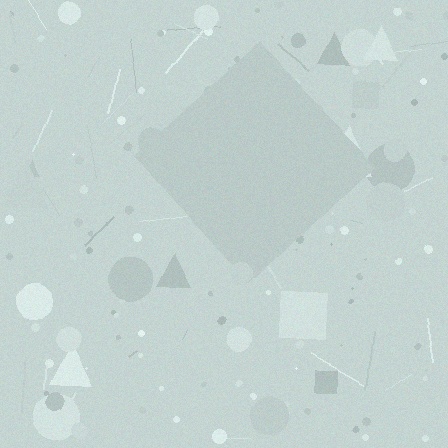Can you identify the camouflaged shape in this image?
The camouflaged shape is a diamond.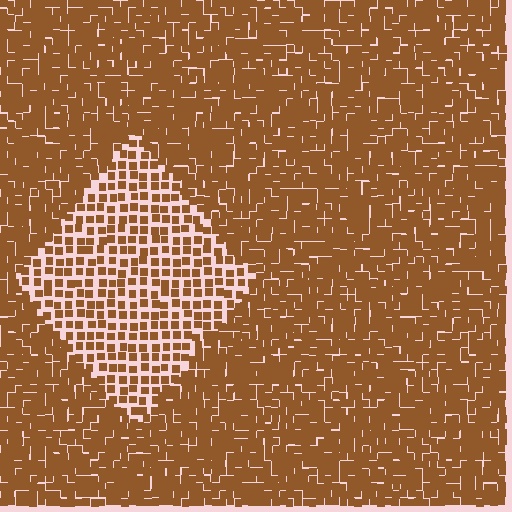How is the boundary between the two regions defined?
The boundary is defined by a change in element density (approximately 2.0x ratio). All elements are the same color, size, and shape.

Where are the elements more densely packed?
The elements are more densely packed outside the diamond boundary.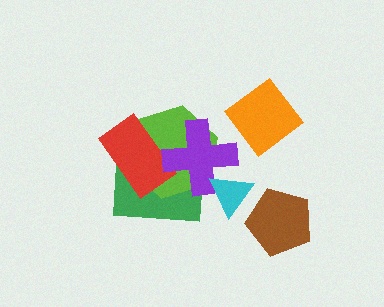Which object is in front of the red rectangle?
The purple cross is in front of the red rectangle.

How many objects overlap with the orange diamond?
0 objects overlap with the orange diamond.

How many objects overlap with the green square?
3 objects overlap with the green square.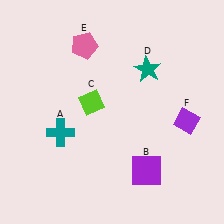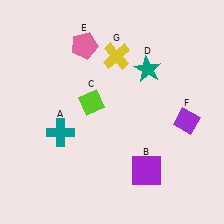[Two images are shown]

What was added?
A yellow cross (G) was added in Image 2.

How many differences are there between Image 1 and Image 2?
There is 1 difference between the two images.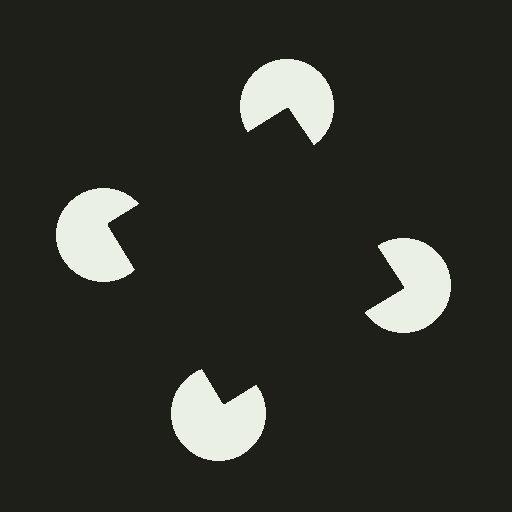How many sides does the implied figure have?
4 sides.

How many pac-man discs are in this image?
There are 4 — one at each vertex of the illusory square.